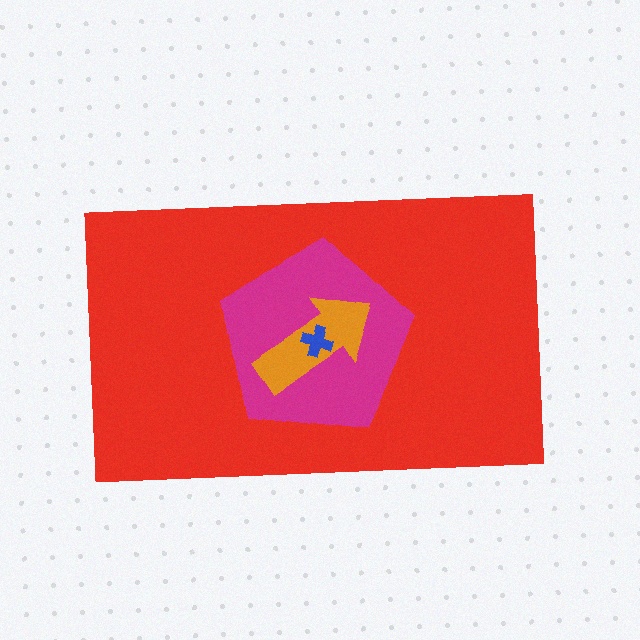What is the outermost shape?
The red rectangle.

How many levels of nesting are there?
4.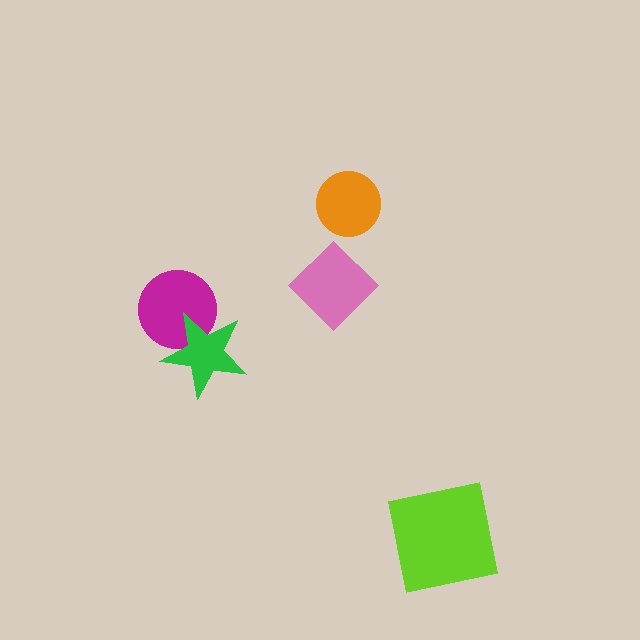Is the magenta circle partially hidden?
Yes, it is partially covered by another shape.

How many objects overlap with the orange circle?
0 objects overlap with the orange circle.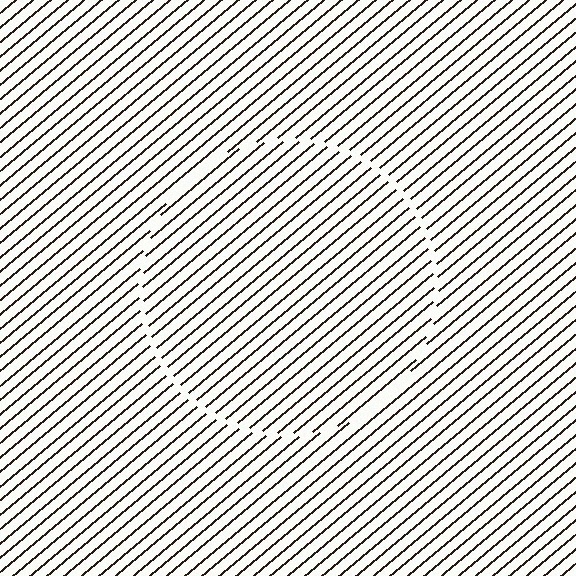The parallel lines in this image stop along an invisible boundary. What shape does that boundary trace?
An illusory circle. The interior of the shape contains the same grating, shifted by half a period — the contour is defined by the phase discontinuity where line-ends from the inner and outer gratings abut.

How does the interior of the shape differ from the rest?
The interior of the shape contains the same grating, shifted by half a period — the contour is defined by the phase discontinuity where line-ends from the inner and outer gratings abut.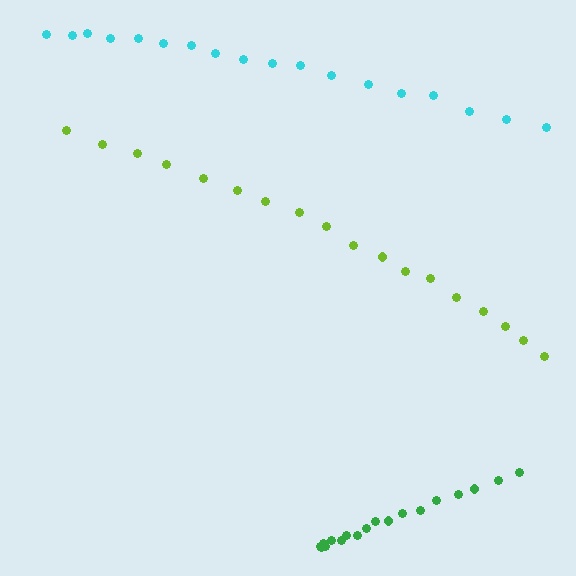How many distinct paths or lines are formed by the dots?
There are 3 distinct paths.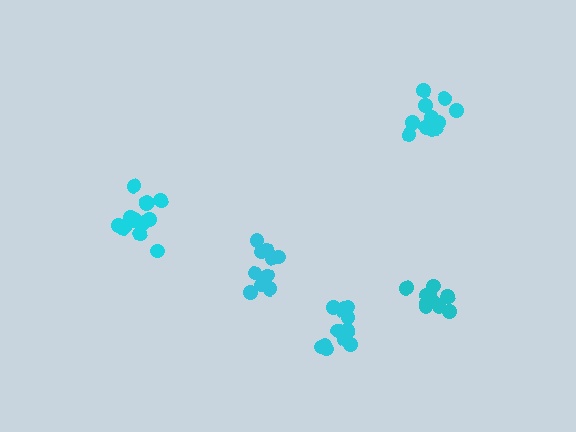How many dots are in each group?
Group 1: 10 dots, Group 2: 11 dots, Group 3: 10 dots, Group 4: 14 dots, Group 5: 12 dots (57 total).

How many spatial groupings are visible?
There are 5 spatial groupings.